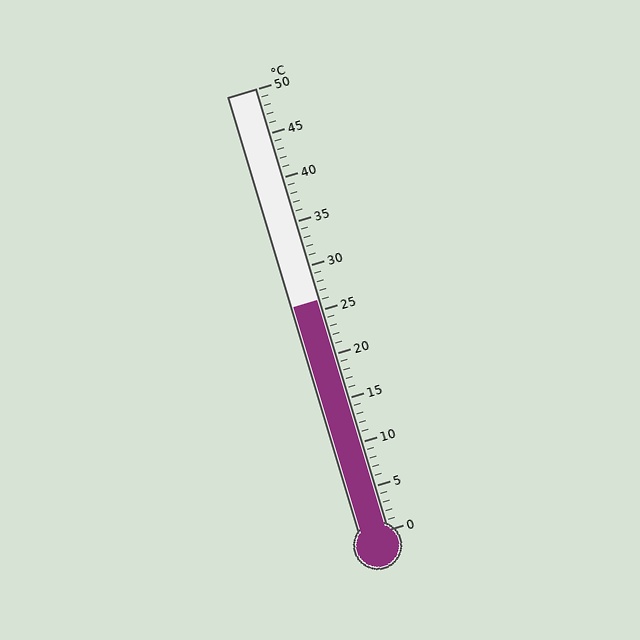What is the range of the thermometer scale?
The thermometer scale ranges from 0°C to 50°C.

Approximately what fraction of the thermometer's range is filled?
The thermometer is filled to approximately 50% of its range.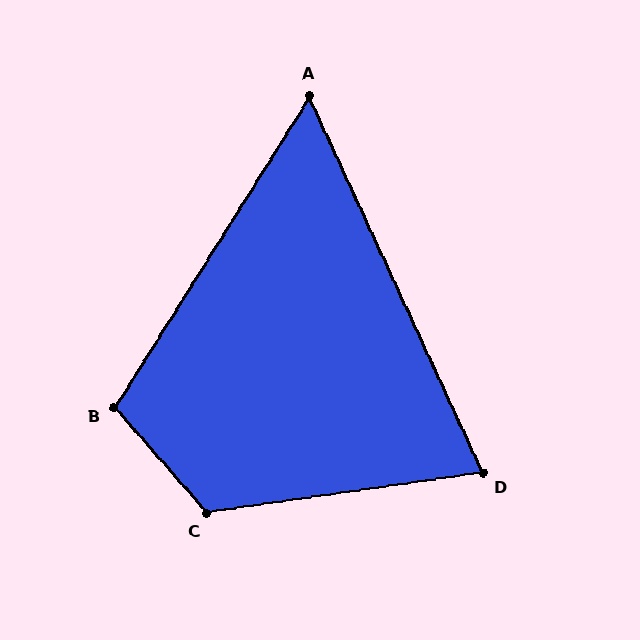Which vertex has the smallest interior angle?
A, at approximately 57 degrees.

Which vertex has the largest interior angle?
C, at approximately 123 degrees.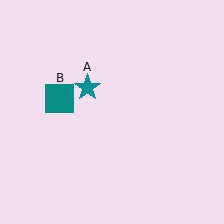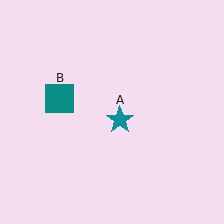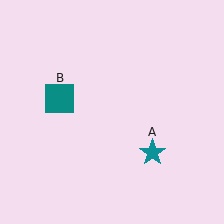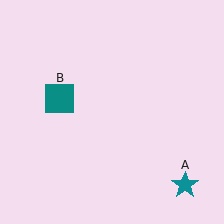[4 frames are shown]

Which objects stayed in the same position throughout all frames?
Teal square (object B) remained stationary.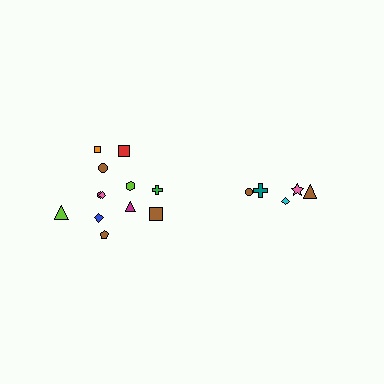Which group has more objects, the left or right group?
The left group.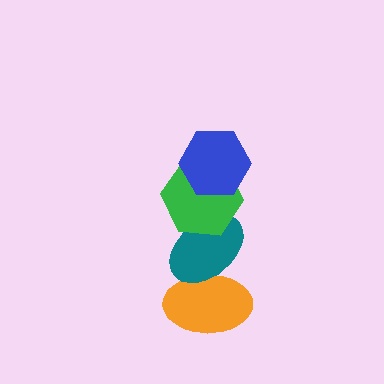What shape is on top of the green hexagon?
The blue hexagon is on top of the green hexagon.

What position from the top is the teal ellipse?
The teal ellipse is 3rd from the top.